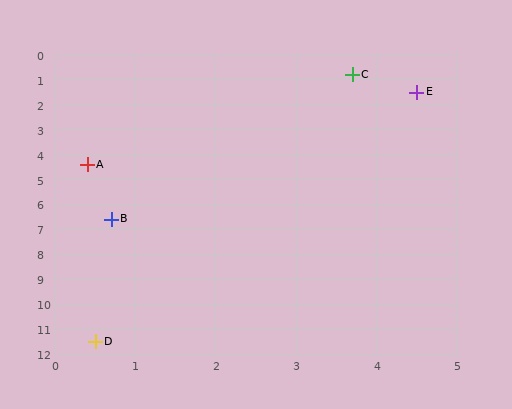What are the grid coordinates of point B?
Point B is at approximately (0.7, 6.6).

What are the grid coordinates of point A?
Point A is at approximately (0.4, 4.4).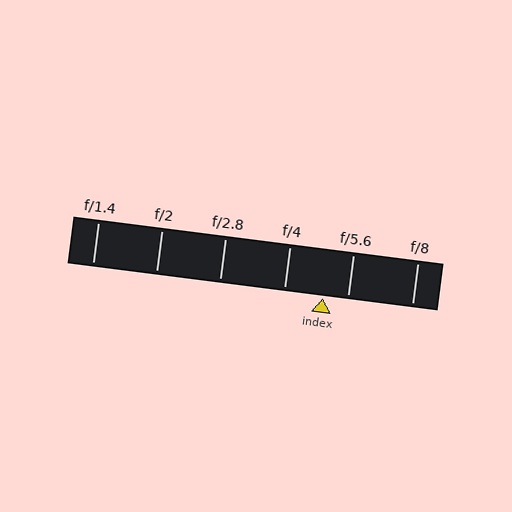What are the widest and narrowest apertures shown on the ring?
The widest aperture shown is f/1.4 and the narrowest is f/8.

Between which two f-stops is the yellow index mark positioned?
The index mark is between f/4 and f/5.6.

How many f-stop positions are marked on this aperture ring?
There are 6 f-stop positions marked.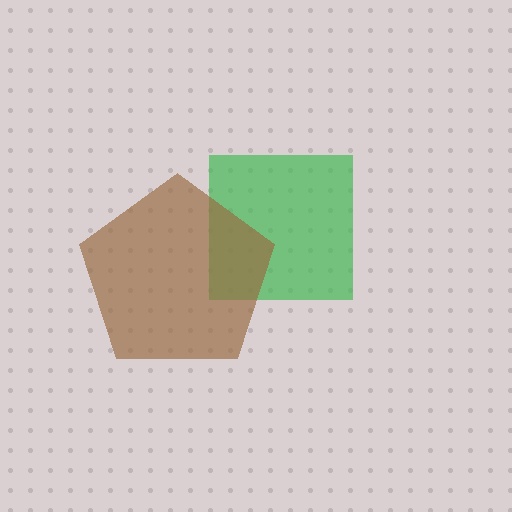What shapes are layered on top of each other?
The layered shapes are: a green square, a brown pentagon.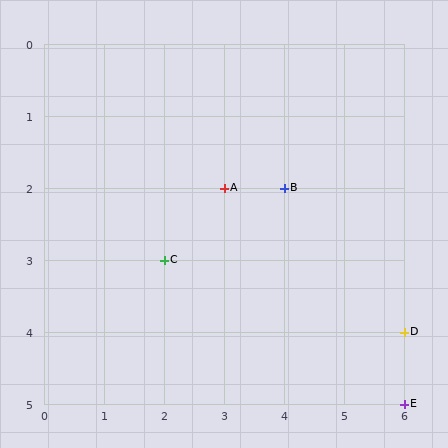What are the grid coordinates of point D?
Point D is at grid coordinates (6, 4).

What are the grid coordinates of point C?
Point C is at grid coordinates (2, 3).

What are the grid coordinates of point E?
Point E is at grid coordinates (6, 5).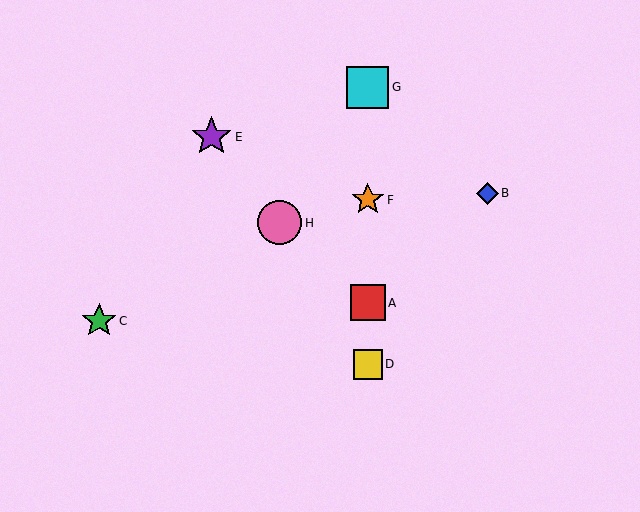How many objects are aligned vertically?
4 objects (A, D, F, G) are aligned vertically.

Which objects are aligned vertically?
Objects A, D, F, G are aligned vertically.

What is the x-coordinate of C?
Object C is at x≈99.